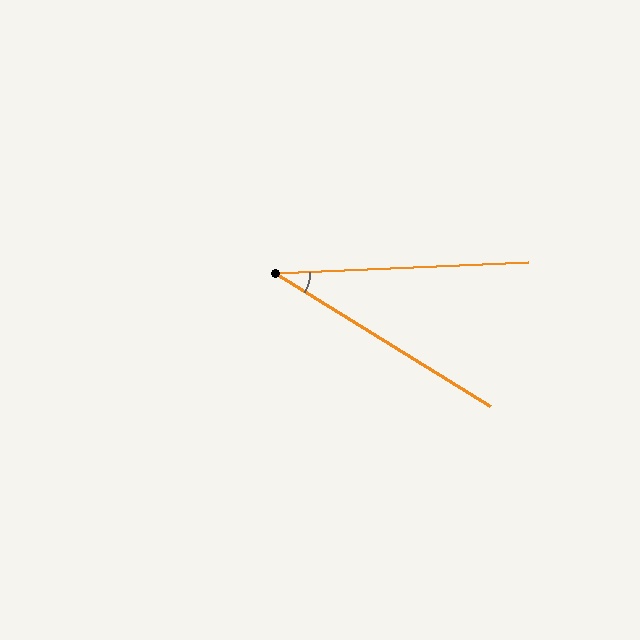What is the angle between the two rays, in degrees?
Approximately 34 degrees.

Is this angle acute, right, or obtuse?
It is acute.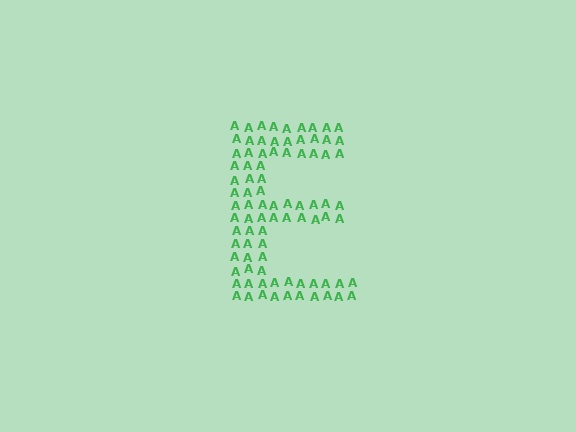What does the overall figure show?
The overall figure shows the letter E.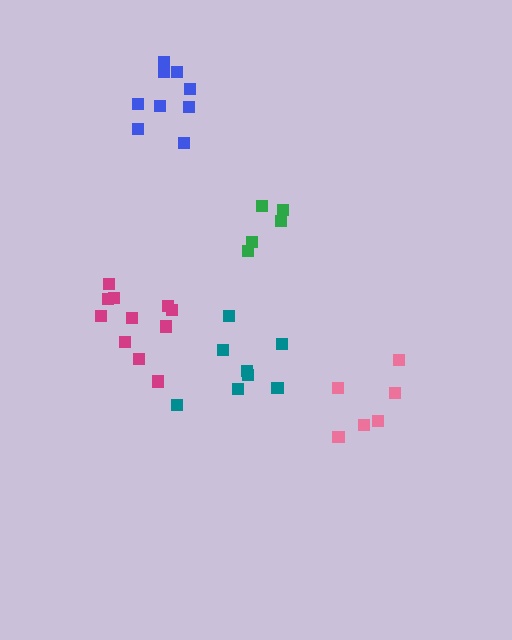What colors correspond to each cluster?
The clusters are colored: blue, green, pink, magenta, teal.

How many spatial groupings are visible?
There are 5 spatial groupings.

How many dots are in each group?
Group 1: 9 dots, Group 2: 5 dots, Group 3: 6 dots, Group 4: 11 dots, Group 5: 8 dots (39 total).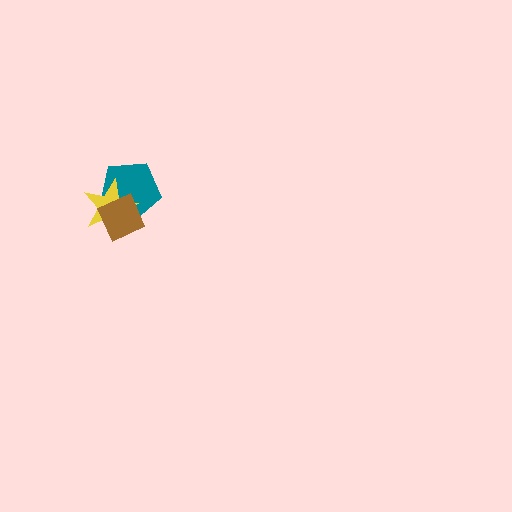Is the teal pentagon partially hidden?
Yes, it is partially covered by another shape.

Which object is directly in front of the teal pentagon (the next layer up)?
The yellow star is directly in front of the teal pentagon.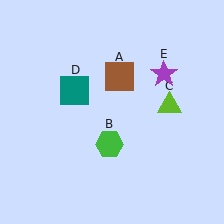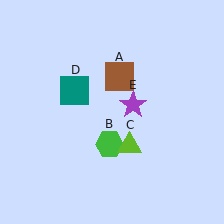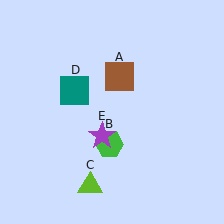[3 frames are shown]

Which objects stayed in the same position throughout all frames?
Brown square (object A) and green hexagon (object B) and teal square (object D) remained stationary.